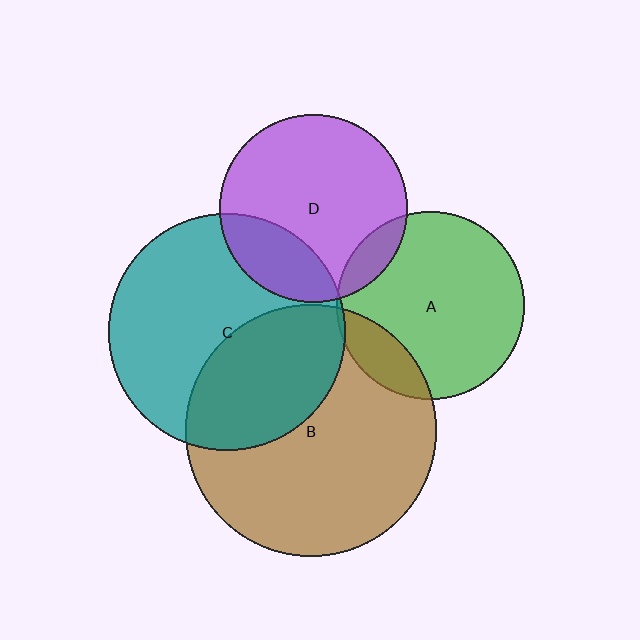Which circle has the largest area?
Circle B (brown).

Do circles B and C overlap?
Yes.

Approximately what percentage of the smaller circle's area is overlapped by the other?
Approximately 40%.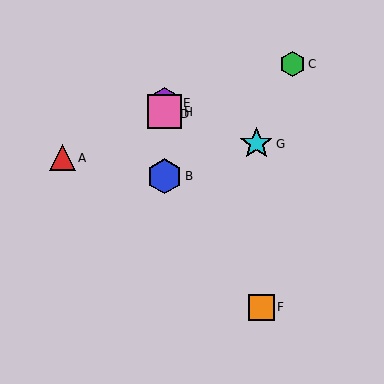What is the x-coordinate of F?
Object F is at x≈261.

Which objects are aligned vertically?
Objects B, D, E, H are aligned vertically.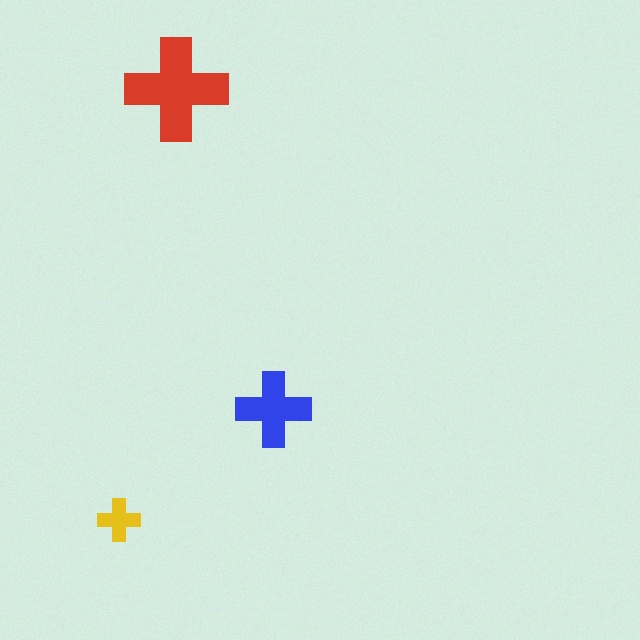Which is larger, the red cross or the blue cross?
The red one.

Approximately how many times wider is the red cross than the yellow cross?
About 2.5 times wider.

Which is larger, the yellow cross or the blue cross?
The blue one.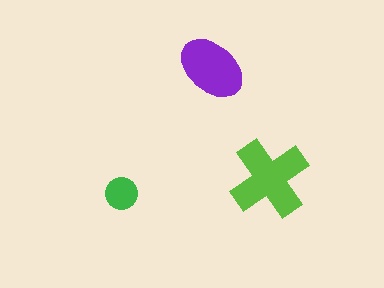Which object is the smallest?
The green circle.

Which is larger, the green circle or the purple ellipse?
The purple ellipse.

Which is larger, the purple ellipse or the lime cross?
The lime cross.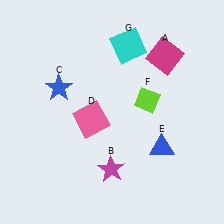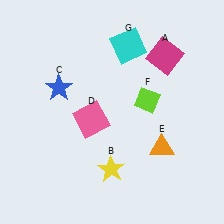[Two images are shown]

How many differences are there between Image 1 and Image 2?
There are 2 differences between the two images.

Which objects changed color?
B changed from magenta to yellow. E changed from blue to orange.